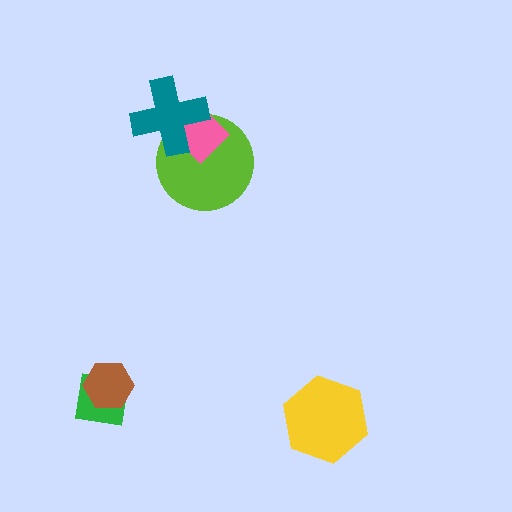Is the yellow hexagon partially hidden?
No, no other shape covers it.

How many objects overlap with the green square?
1 object overlaps with the green square.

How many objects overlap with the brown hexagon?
1 object overlaps with the brown hexagon.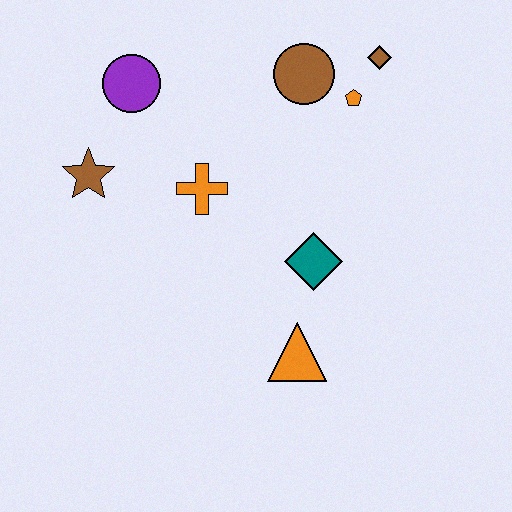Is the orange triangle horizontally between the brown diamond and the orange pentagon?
No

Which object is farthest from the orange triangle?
The purple circle is farthest from the orange triangle.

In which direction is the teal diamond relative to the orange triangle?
The teal diamond is above the orange triangle.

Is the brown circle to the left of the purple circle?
No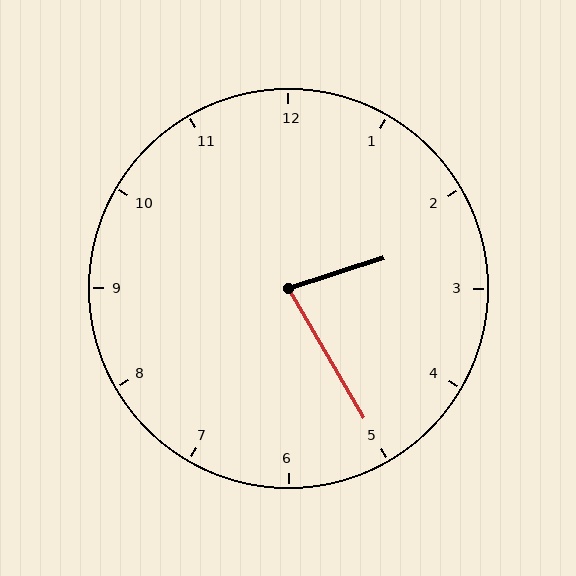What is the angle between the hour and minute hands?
Approximately 78 degrees.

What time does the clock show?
2:25.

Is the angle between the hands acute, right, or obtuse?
It is acute.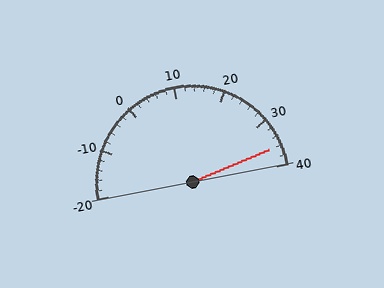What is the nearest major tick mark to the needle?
The nearest major tick mark is 40.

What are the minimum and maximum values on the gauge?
The gauge ranges from -20 to 40.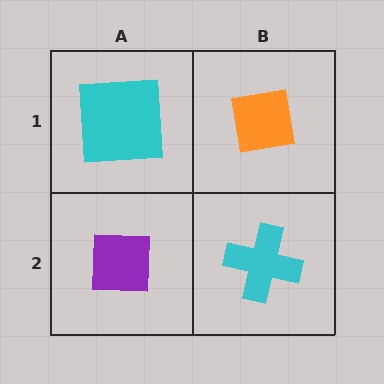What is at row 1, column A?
A cyan square.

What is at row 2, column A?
A purple square.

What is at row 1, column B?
An orange square.